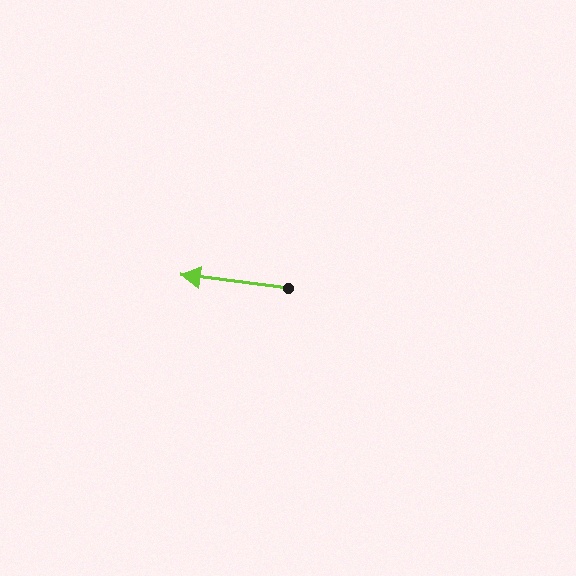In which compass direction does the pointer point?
West.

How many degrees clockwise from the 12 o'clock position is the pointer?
Approximately 277 degrees.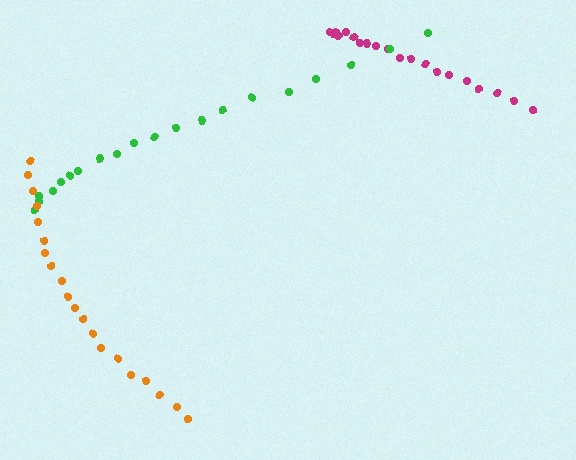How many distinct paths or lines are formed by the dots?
There are 3 distinct paths.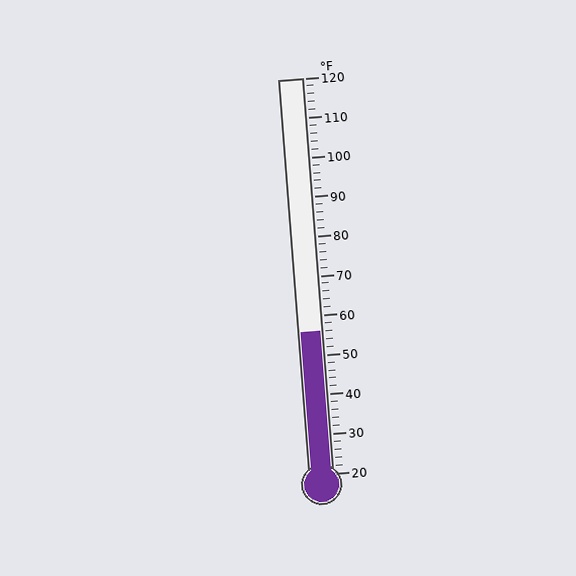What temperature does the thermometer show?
The thermometer shows approximately 56°F.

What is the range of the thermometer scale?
The thermometer scale ranges from 20°F to 120°F.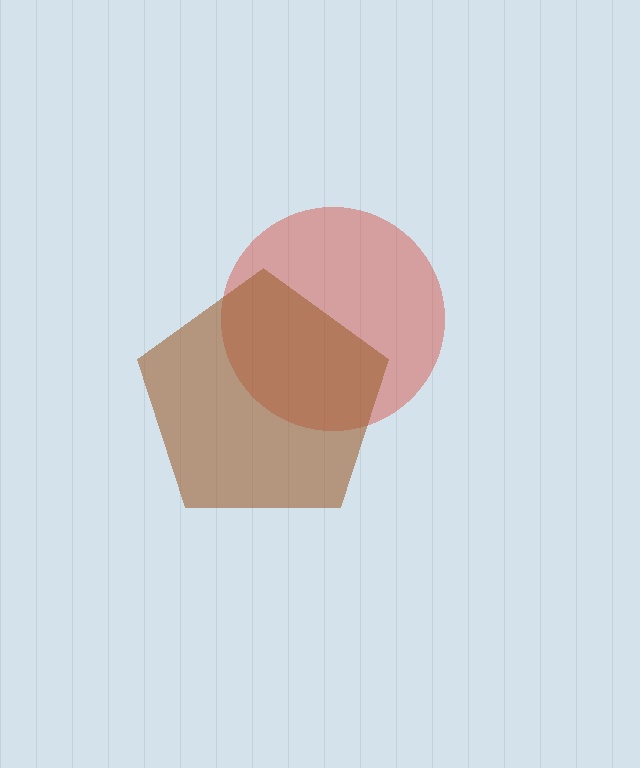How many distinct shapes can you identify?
There are 2 distinct shapes: a red circle, a brown pentagon.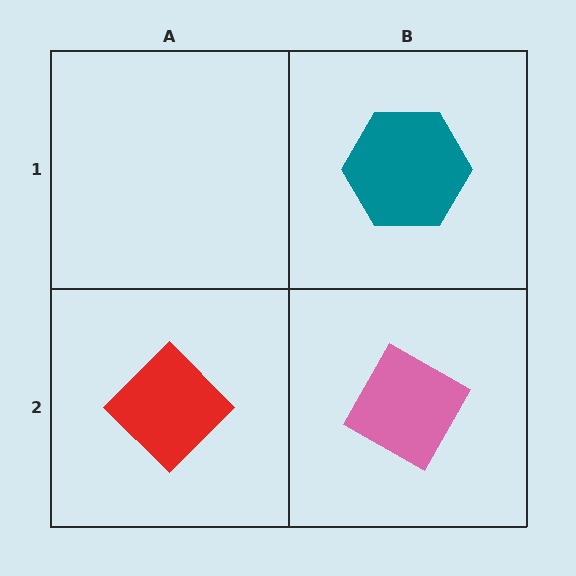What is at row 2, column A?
A red diamond.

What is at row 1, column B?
A teal hexagon.